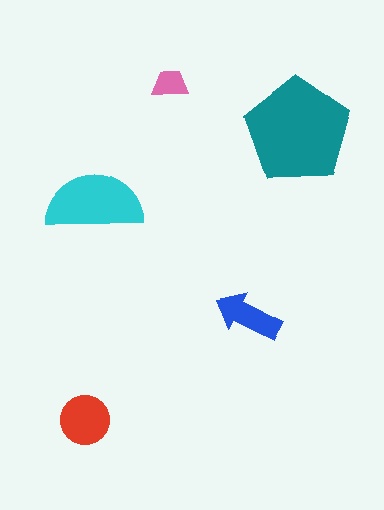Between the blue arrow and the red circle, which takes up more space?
The red circle.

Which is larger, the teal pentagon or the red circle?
The teal pentagon.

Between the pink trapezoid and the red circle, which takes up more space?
The red circle.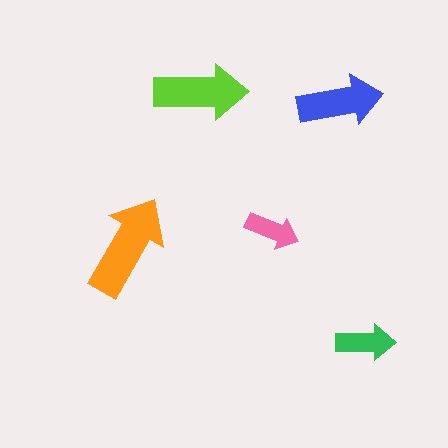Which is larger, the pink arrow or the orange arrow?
The orange one.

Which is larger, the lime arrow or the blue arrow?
The lime one.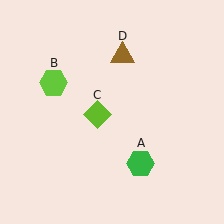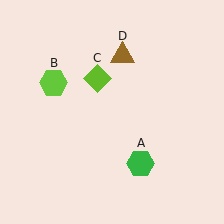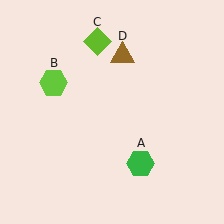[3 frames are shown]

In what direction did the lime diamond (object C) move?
The lime diamond (object C) moved up.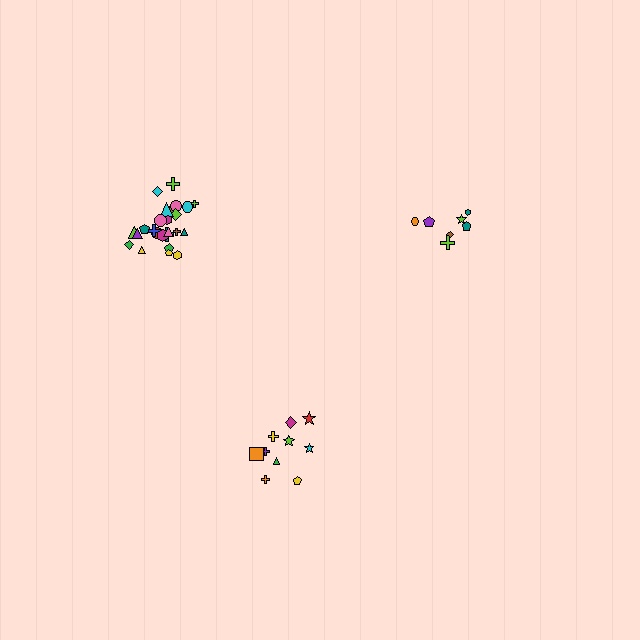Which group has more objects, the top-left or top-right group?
The top-left group.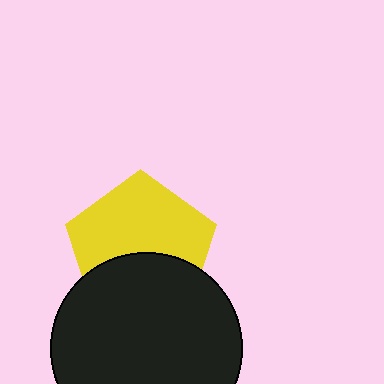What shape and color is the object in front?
The object in front is a black circle.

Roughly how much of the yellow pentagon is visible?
About half of it is visible (roughly 60%).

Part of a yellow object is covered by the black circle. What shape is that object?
It is a pentagon.